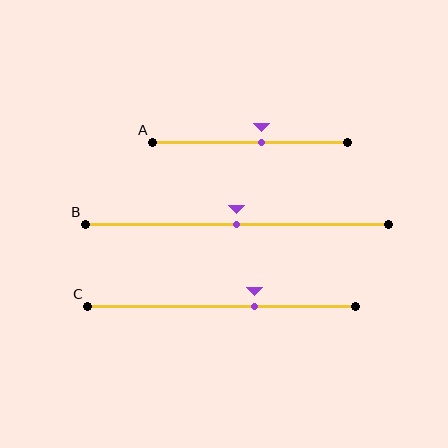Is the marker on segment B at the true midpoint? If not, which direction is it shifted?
Yes, the marker on segment B is at the true midpoint.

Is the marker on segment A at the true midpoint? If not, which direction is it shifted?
No, the marker on segment A is shifted to the right by about 6% of the segment length.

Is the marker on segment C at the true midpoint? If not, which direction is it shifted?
No, the marker on segment C is shifted to the right by about 12% of the segment length.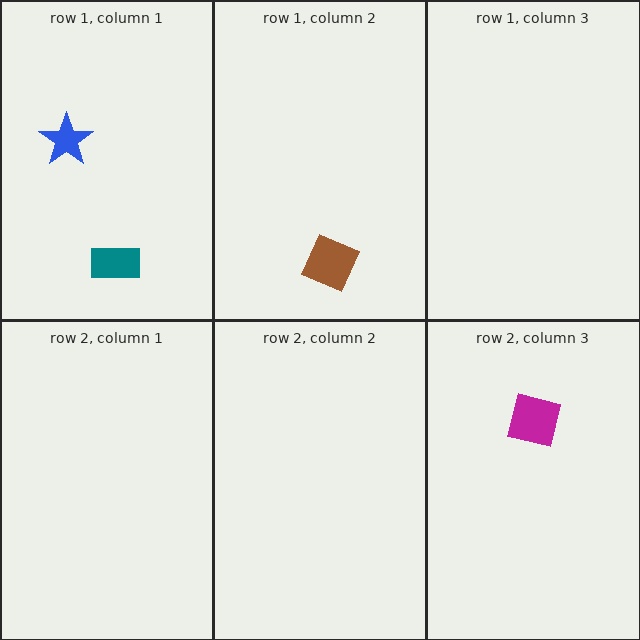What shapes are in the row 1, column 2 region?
The brown square.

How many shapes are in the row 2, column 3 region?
1.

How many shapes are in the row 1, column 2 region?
1.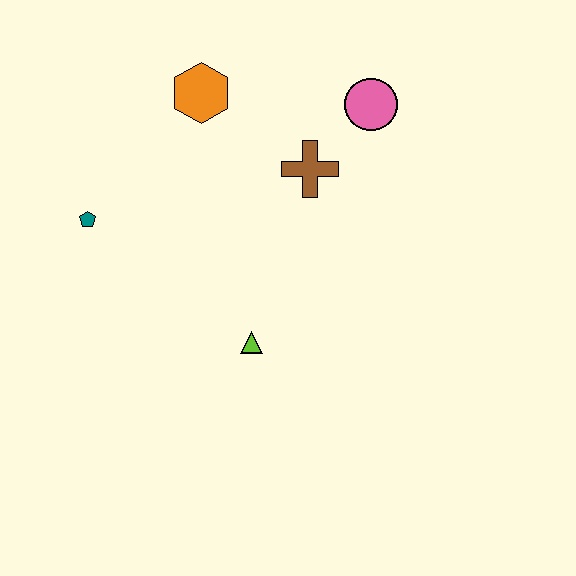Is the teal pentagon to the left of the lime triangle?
Yes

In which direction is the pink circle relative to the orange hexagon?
The pink circle is to the right of the orange hexagon.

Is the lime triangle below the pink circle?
Yes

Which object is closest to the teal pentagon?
The orange hexagon is closest to the teal pentagon.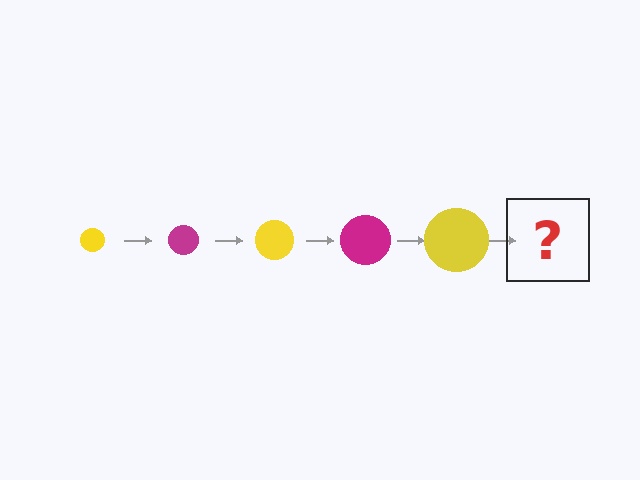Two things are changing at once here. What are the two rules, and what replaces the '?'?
The two rules are that the circle grows larger each step and the color cycles through yellow and magenta. The '?' should be a magenta circle, larger than the previous one.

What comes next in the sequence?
The next element should be a magenta circle, larger than the previous one.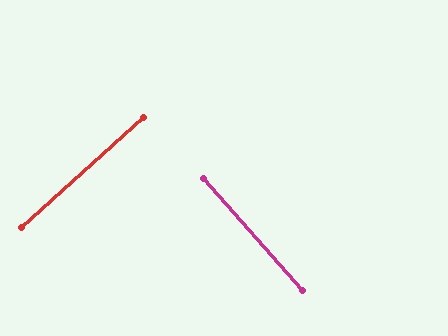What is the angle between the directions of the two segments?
Approximately 90 degrees.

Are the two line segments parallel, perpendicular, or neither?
Perpendicular — they meet at approximately 90°.